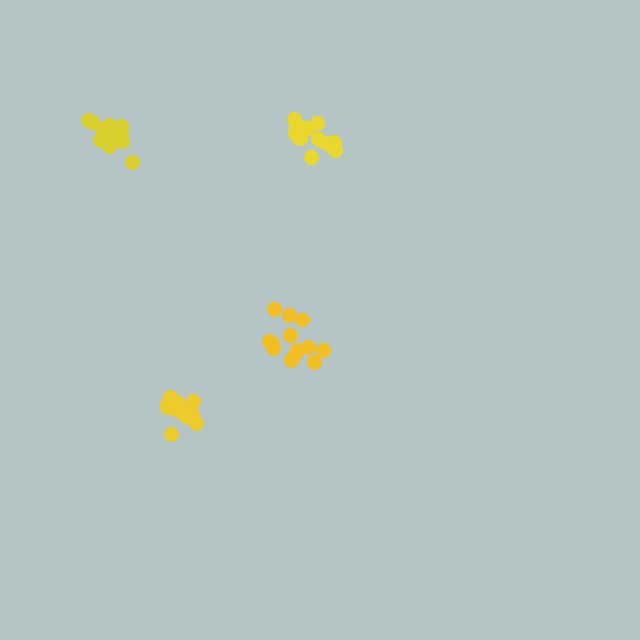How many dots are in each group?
Group 1: 13 dots, Group 2: 13 dots, Group 3: 13 dots, Group 4: 13 dots (52 total).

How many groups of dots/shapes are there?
There are 4 groups.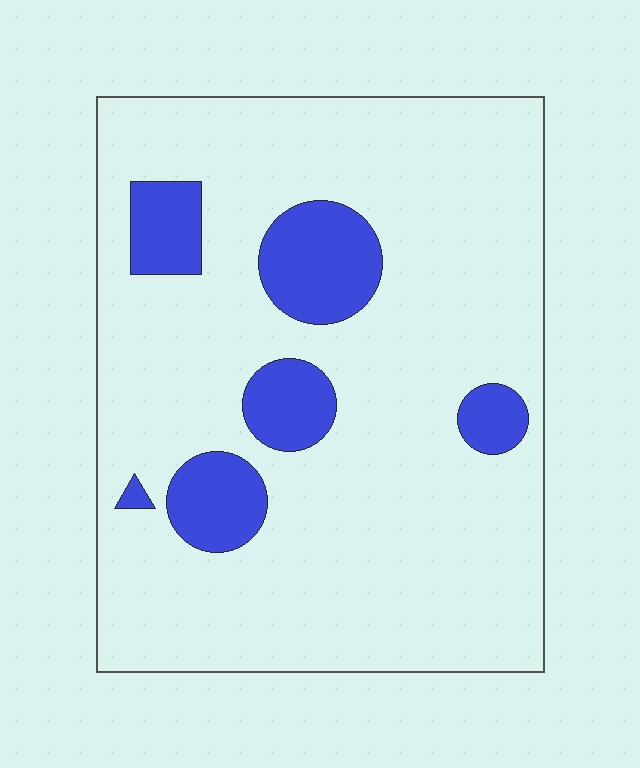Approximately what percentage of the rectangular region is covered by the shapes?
Approximately 15%.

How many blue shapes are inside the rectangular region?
6.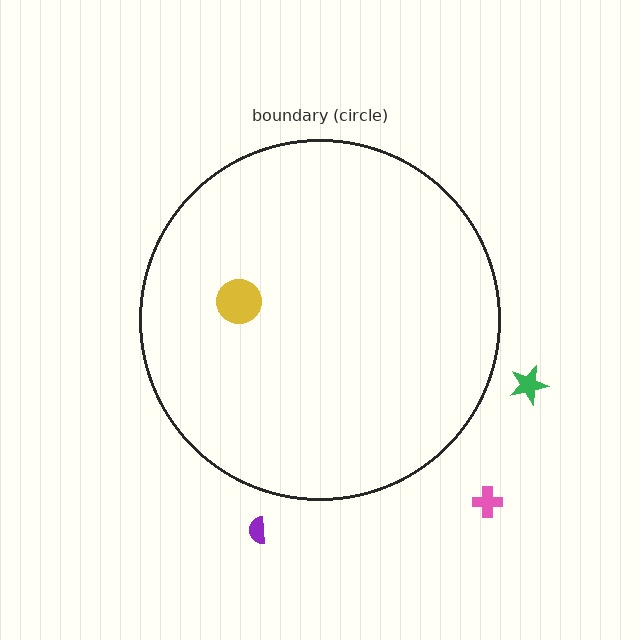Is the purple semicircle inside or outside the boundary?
Outside.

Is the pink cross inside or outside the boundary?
Outside.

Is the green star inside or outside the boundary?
Outside.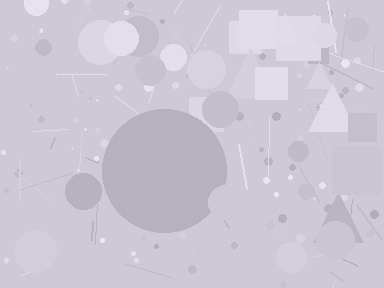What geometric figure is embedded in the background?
A circle is embedded in the background.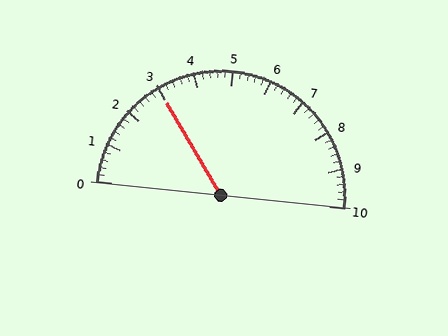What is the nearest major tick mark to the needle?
The nearest major tick mark is 3.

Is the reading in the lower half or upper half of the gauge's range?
The reading is in the lower half of the range (0 to 10).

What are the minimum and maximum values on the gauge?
The gauge ranges from 0 to 10.